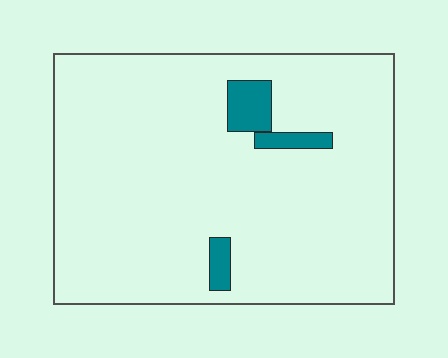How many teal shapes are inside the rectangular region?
3.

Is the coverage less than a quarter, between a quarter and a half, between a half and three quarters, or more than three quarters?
Less than a quarter.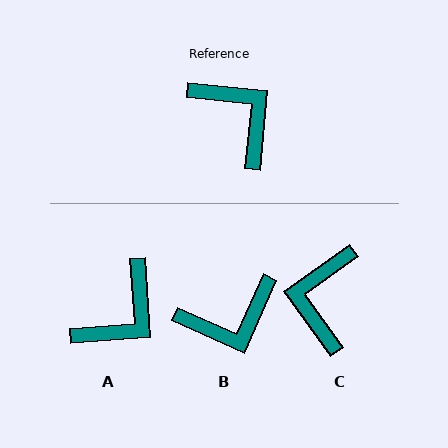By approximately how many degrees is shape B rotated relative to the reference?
Approximately 108 degrees clockwise.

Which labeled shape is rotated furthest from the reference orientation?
C, about 131 degrees away.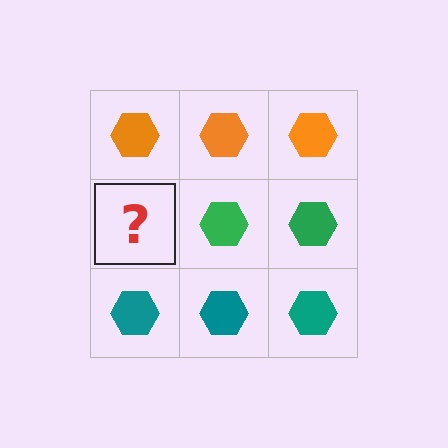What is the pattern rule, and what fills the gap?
The rule is that each row has a consistent color. The gap should be filled with a green hexagon.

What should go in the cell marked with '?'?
The missing cell should contain a green hexagon.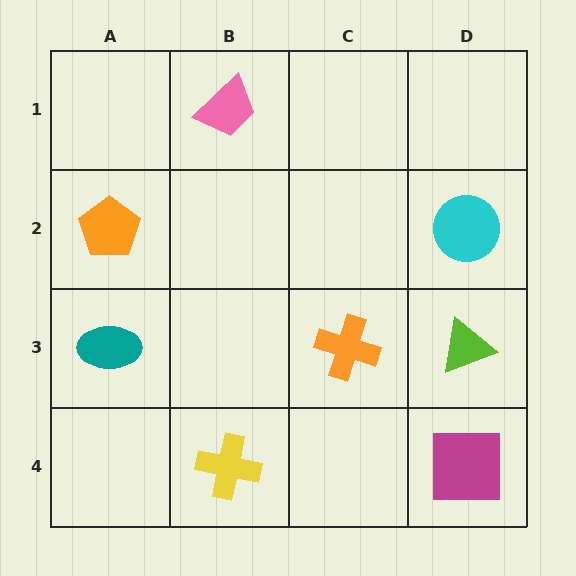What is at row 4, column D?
A magenta square.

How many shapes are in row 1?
1 shape.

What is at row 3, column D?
A lime triangle.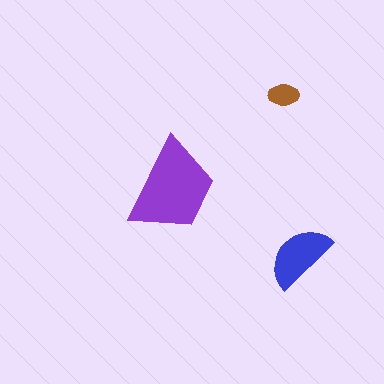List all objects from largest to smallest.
The purple trapezoid, the blue semicircle, the brown ellipse.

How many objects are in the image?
There are 3 objects in the image.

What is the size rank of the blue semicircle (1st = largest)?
2nd.